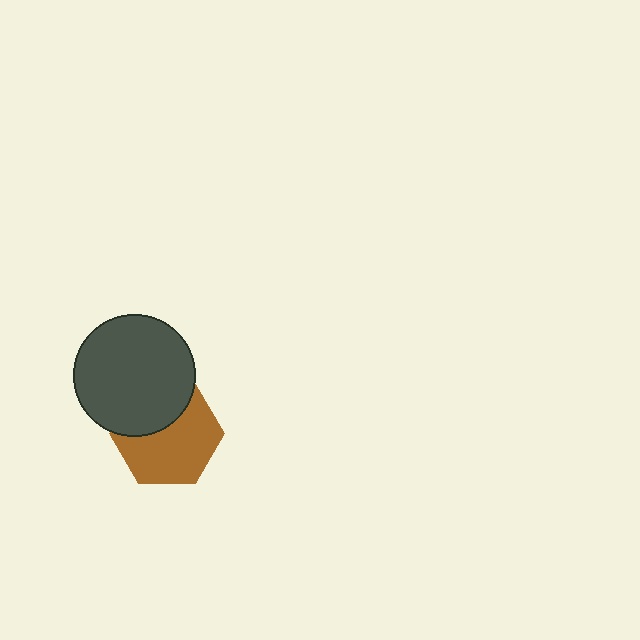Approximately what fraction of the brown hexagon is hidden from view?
Roughly 35% of the brown hexagon is hidden behind the dark gray circle.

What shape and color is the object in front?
The object in front is a dark gray circle.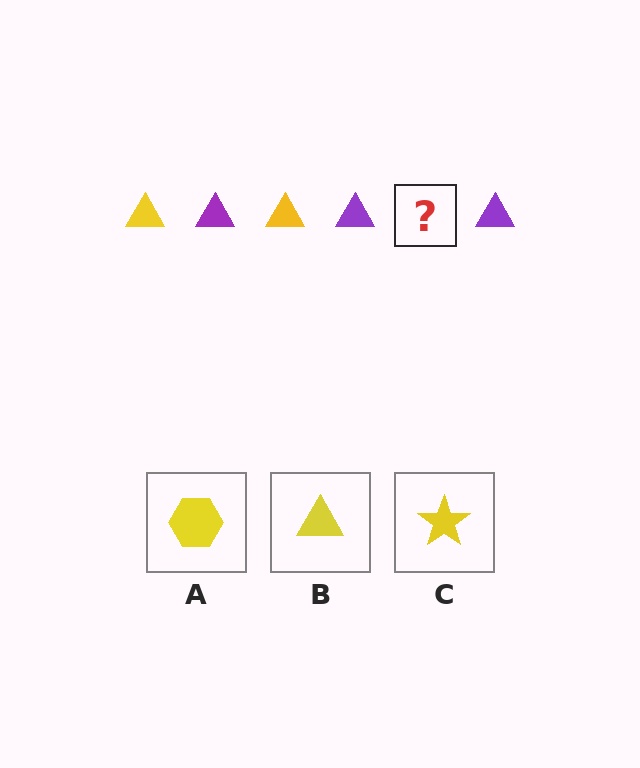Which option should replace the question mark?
Option B.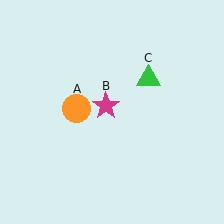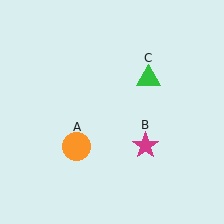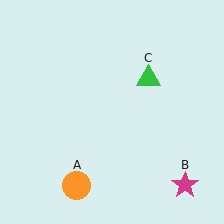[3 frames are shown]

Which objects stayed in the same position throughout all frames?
Green triangle (object C) remained stationary.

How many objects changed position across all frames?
2 objects changed position: orange circle (object A), magenta star (object B).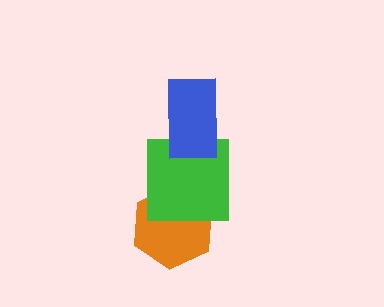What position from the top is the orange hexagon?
The orange hexagon is 3rd from the top.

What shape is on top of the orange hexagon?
The green square is on top of the orange hexagon.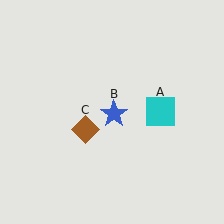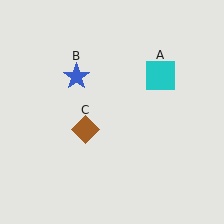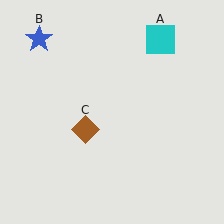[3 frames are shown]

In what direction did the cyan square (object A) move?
The cyan square (object A) moved up.